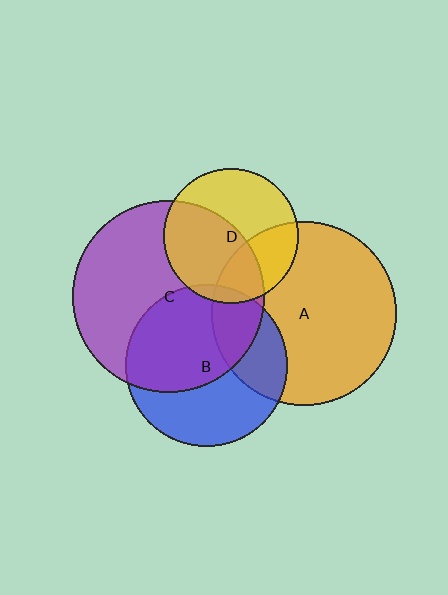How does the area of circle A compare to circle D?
Approximately 1.9 times.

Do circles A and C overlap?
Yes.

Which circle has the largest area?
Circle C (purple).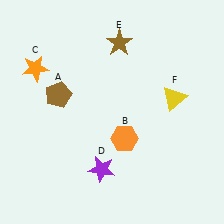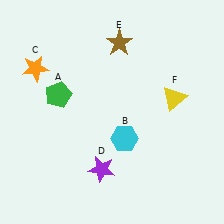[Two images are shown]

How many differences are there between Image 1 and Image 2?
There are 2 differences between the two images.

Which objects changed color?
A changed from brown to green. B changed from orange to cyan.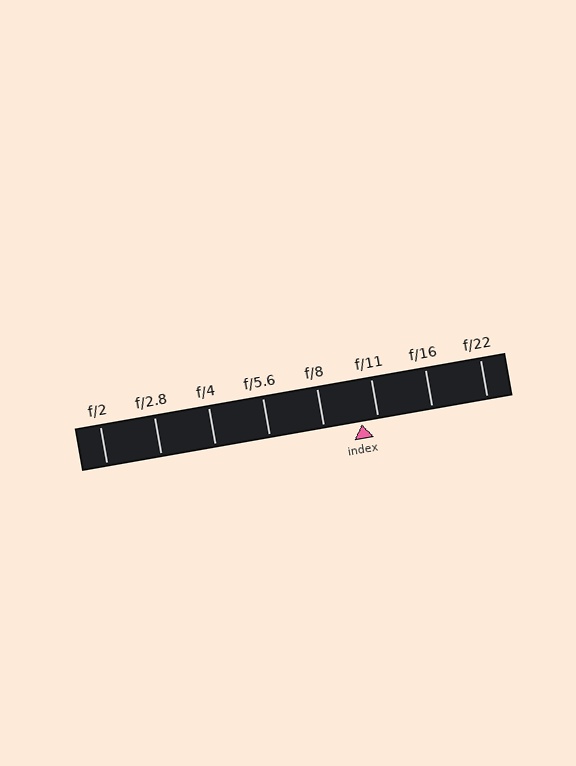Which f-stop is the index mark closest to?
The index mark is closest to f/11.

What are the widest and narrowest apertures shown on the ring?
The widest aperture shown is f/2 and the narrowest is f/22.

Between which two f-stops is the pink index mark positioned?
The index mark is between f/8 and f/11.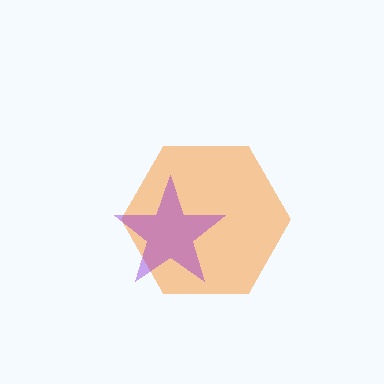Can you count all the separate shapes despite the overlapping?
Yes, there are 2 separate shapes.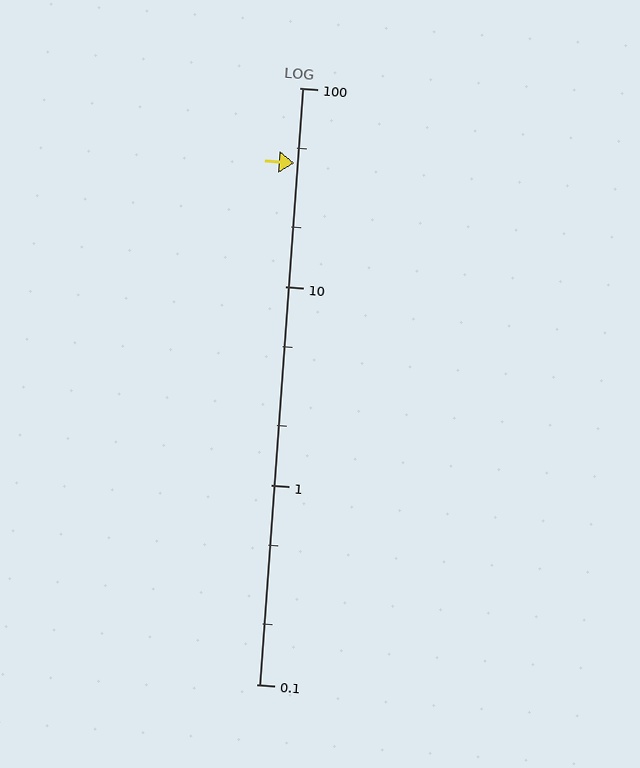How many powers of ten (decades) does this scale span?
The scale spans 3 decades, from 0.1 to 100.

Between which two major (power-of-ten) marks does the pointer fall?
The pointer is between 10 and 100.